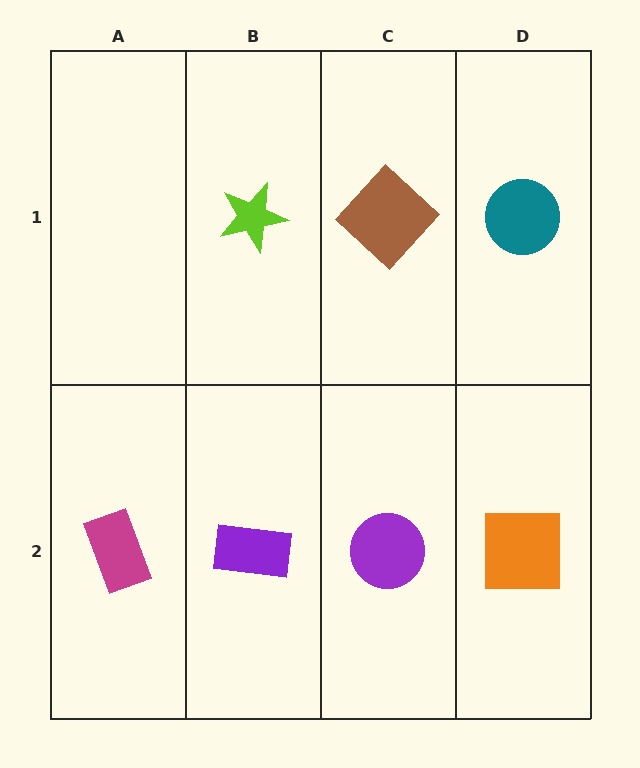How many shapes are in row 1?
3 shapes.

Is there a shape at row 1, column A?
No, that cell is empty.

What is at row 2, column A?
A magenta rectangle.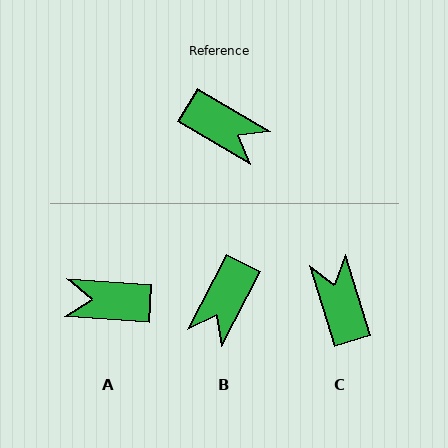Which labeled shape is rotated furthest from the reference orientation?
A, about 153 degrees away.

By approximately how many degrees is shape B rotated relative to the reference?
Approximately 87 degrees clockwise.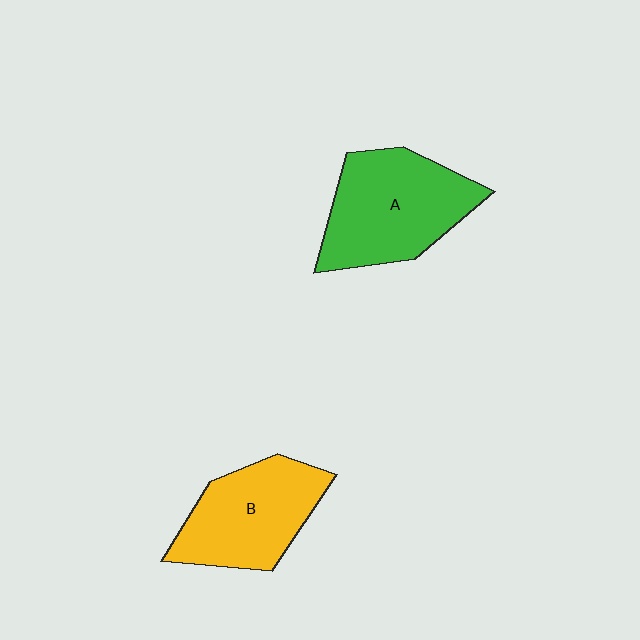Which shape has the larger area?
Shape A (green).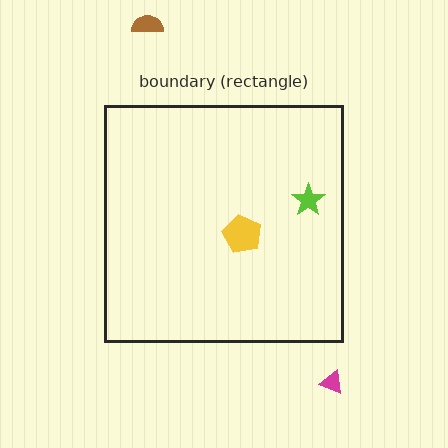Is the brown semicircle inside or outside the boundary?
Outside.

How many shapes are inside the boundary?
2 inside, 2 outside.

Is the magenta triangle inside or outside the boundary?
Outside.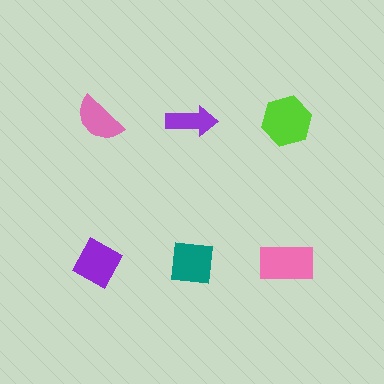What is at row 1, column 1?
A pink semicircle.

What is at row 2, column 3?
A pink rectangle.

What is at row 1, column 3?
A lime hexagon.